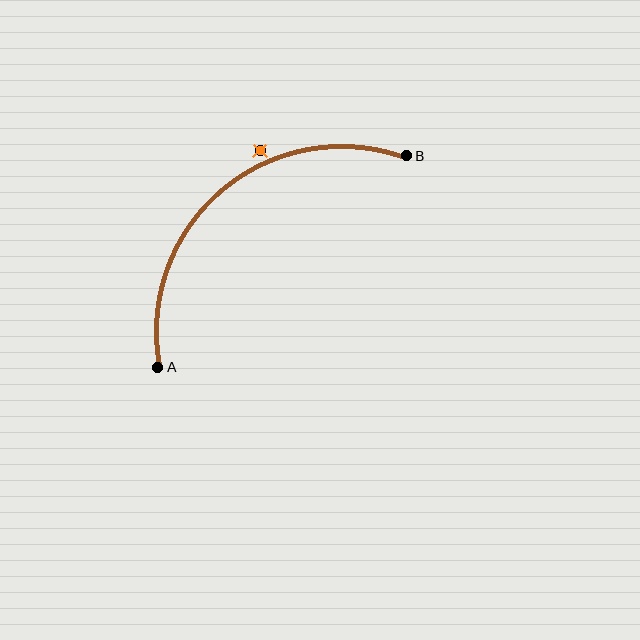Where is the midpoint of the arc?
The arc midpoint is the point on the curve farthest from the straight line joining A and B. It sits above and to the left of that line.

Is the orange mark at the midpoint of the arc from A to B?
No — the orange mark does not lie on the arc at all. It sits slightly outside the curve.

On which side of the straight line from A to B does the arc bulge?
The arc bulges above and to the left of the straight line connecting A and B.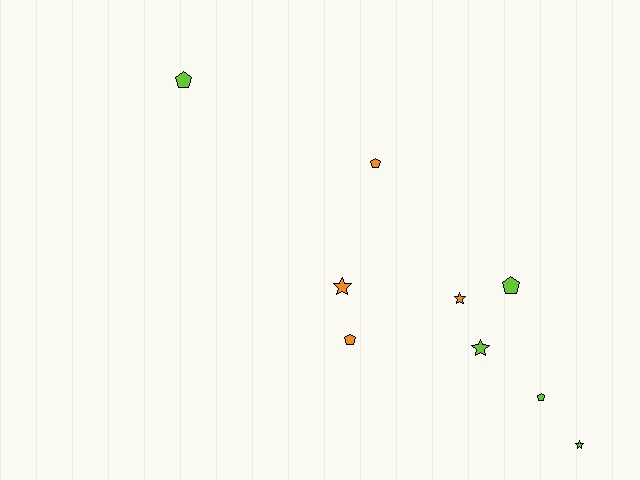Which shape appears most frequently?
Pentagon, with 5 objects.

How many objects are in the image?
There are 9 objects.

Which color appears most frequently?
Lime, with 5 objects.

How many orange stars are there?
There are 2 orange stars.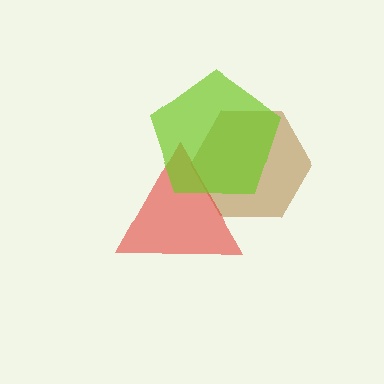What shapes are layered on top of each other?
The layered shapes are: a brown hexagon, a red triangle, a lime pentagon.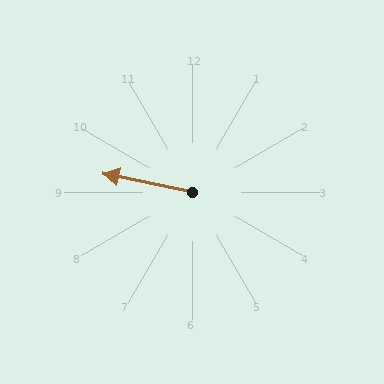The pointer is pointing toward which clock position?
Roughly 9 o'clock.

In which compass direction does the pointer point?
West.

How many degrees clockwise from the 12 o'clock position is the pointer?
Approximately 282 degrees.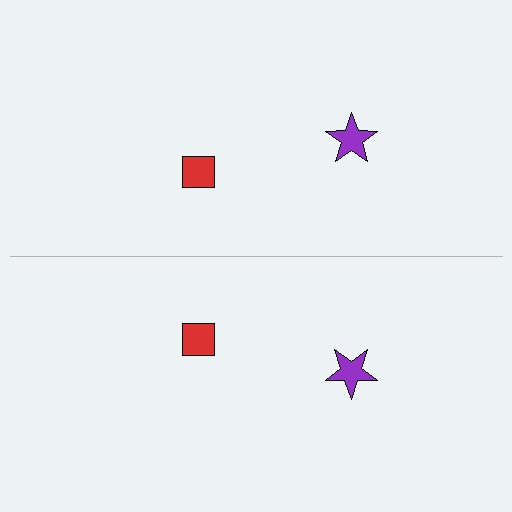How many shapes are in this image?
There are 4 shapes in this image.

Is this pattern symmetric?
Yes, this pattern has bilateral (reflection) symmetry.